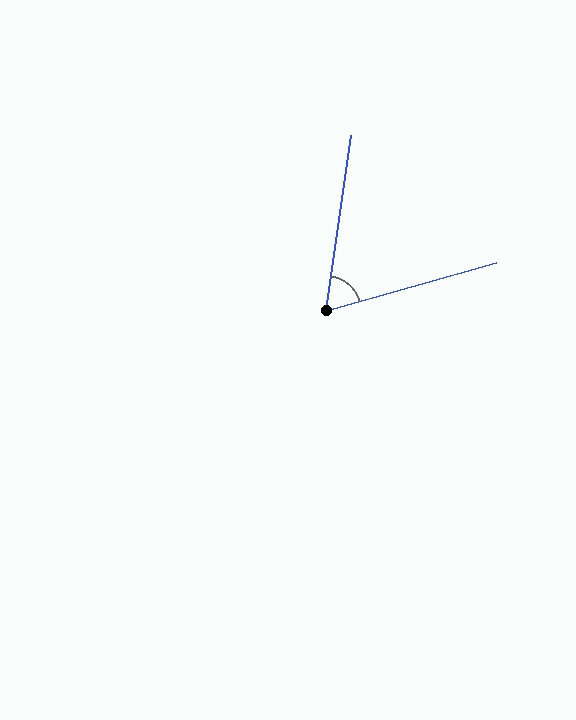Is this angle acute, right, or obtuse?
It is acute.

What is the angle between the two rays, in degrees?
Approximately 66 degrees.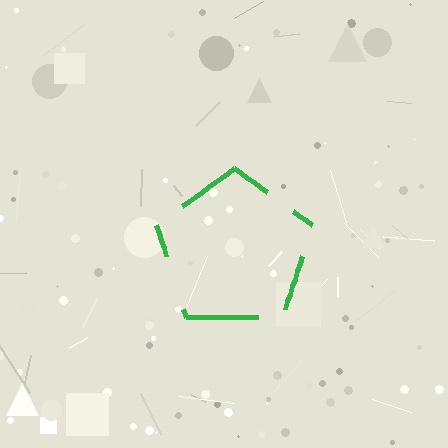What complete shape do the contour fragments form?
The contour fragments form a pentagon.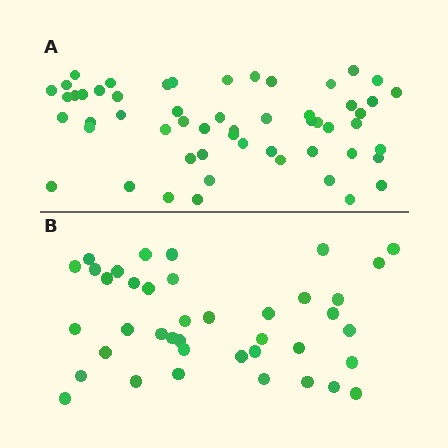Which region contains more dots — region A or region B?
Region A (the top region) has more dots.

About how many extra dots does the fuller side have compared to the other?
Region A has approximately 15 more dots than region B.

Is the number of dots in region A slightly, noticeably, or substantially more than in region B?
Region A has noticeably more, but not dramatically so. The ratio is roughly 1.4 to 1.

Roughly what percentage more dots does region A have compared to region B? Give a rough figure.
About 40% more.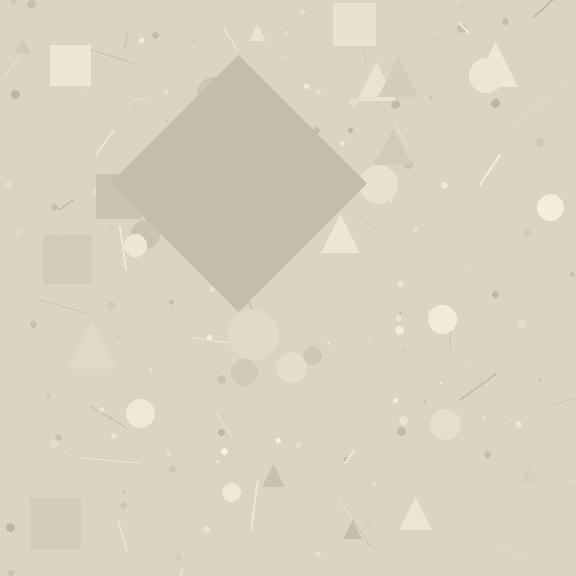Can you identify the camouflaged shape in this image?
The camouflaged shape is a diamond.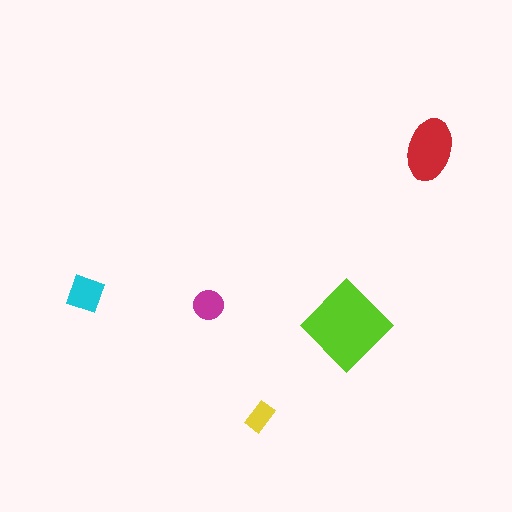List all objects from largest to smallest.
The lime diamond, the red ellipse, the cyan square, the magenta circle, the yellow rectangle.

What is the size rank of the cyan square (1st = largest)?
3rd.